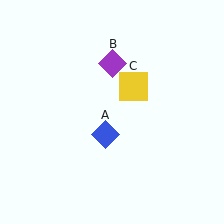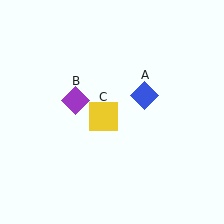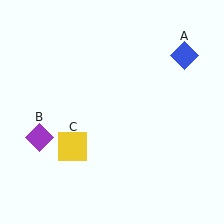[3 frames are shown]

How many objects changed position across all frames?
3 objects changed position: blue diamond (object A), purple diamond (object B), yellow square (object C).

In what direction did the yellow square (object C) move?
The yellow square (object C) moved down and to the left.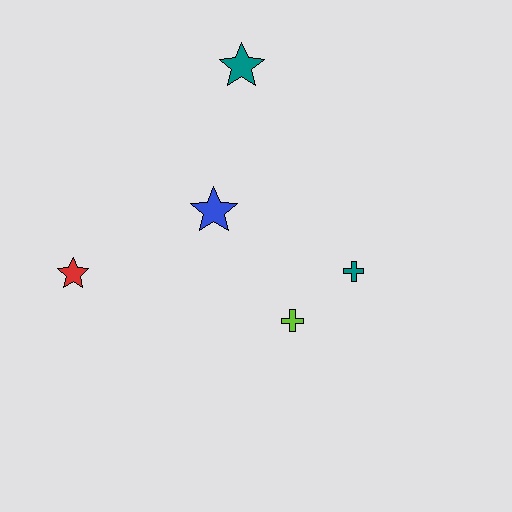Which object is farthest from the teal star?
The red star is farthest from the teal star.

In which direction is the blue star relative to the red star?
The blue star is to the right of the red star.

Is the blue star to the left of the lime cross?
Yes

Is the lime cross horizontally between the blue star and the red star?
No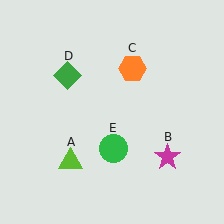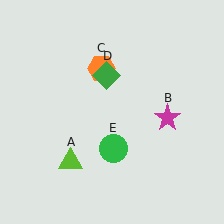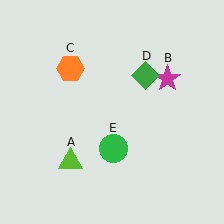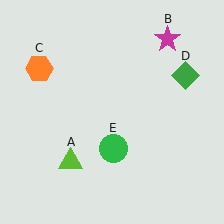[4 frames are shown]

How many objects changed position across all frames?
3 objects changed position: magenta star (object B), orange hexagon (object C), green diamond (object D).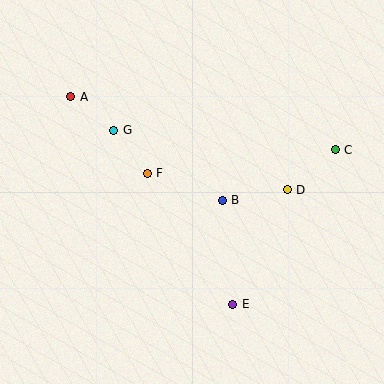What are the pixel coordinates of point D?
Point D is at (287, 190).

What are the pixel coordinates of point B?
Point B is at (222, 200).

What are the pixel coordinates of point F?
Point F is at (147, 174).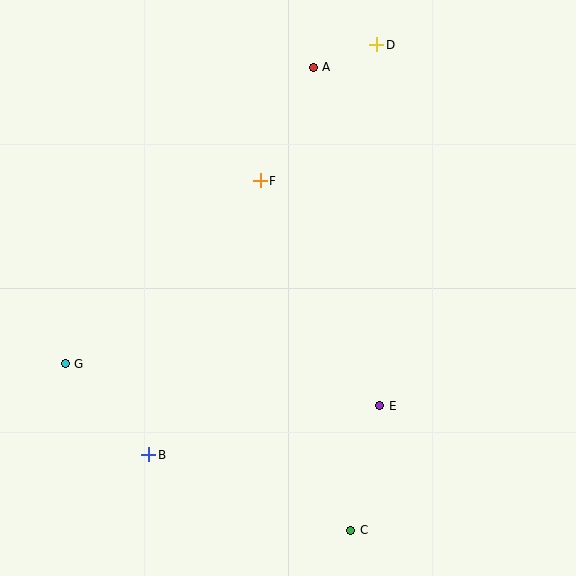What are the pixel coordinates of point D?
Point D is at (377, 45).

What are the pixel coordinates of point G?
Point G is at (65, 364).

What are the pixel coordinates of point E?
Point E is at (380, 406).